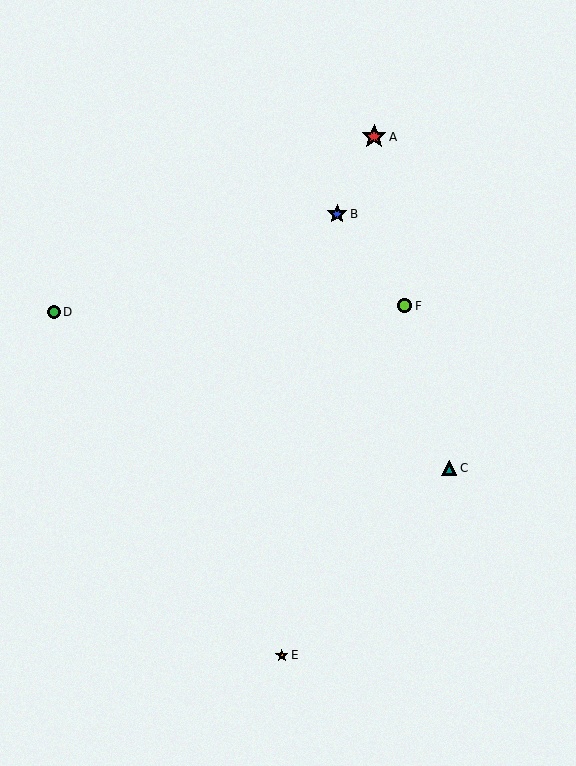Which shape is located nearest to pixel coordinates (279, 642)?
The orange star (labeled E) at (282, 655) is nearest to that location.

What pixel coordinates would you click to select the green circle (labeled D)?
Click at (54, 312) to select the green circle D.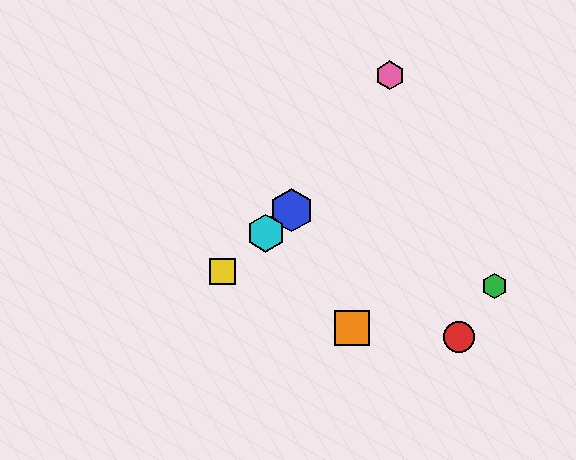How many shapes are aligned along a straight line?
4 shapes (the blue hexagon, the yellow square, the purple circle, the cyan hexagon) are aligned along a straight line.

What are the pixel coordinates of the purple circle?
The purple circle is at (268, 231).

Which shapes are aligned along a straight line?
The blue hexagon, the yellow square, the purple circle, the cyan hexagon are aligned along a straight line.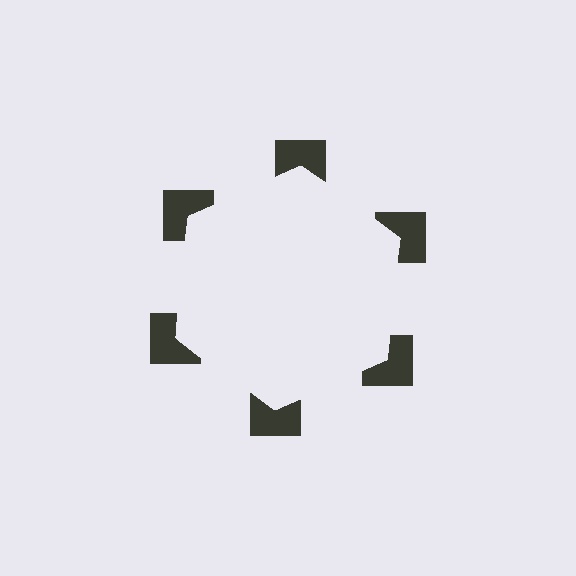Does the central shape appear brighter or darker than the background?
It typically appears slightly brighter than the background, even though no actual brightness change is drawn.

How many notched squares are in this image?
There are 6 — one at each vertex of the illusory hexagon.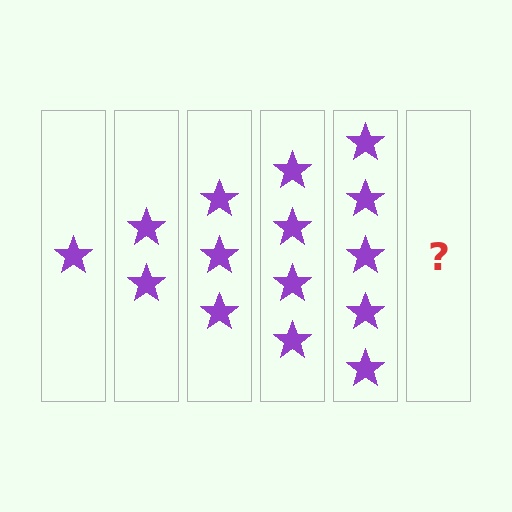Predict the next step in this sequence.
The next step is 6 stars.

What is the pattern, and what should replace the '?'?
The pattern is that each step adds one more star. The '?' should be 6 stars.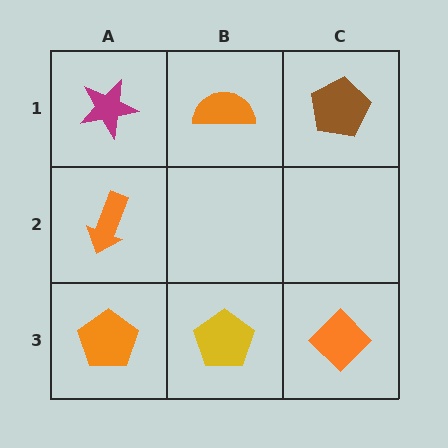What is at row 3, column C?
An orange diamond.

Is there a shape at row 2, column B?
No, that cell is empty.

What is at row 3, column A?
An orange pentagon.